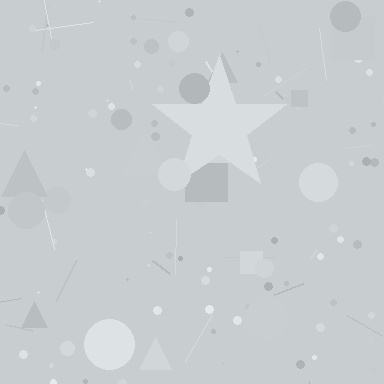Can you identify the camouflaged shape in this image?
The camouflaged shape is a star.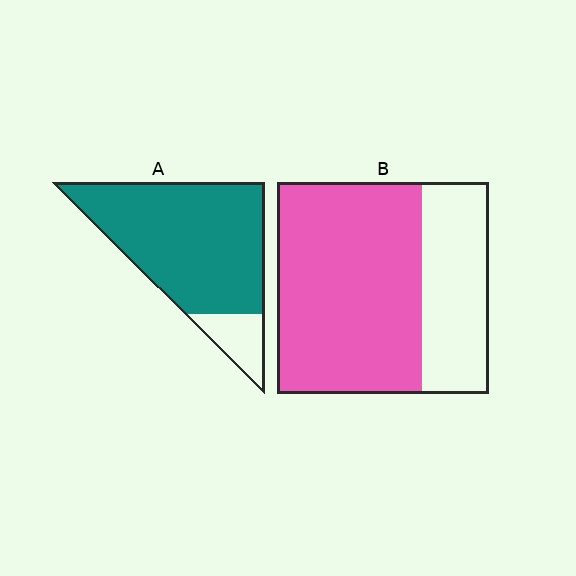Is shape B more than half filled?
Yes.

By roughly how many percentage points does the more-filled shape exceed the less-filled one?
By roughly 15 percentage points (A over B).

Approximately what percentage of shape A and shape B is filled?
A is approximately 85% and B is approximately 70%.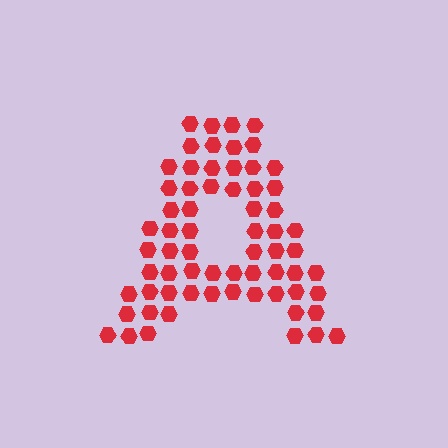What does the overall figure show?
The overall figure shows the letter A.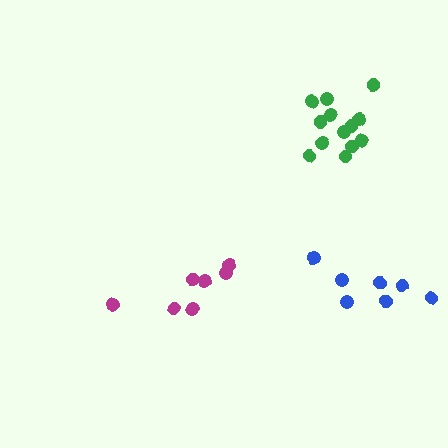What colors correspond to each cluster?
The clusters are colored: blue, green, magenta.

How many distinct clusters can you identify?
There are 3 distinct clusters.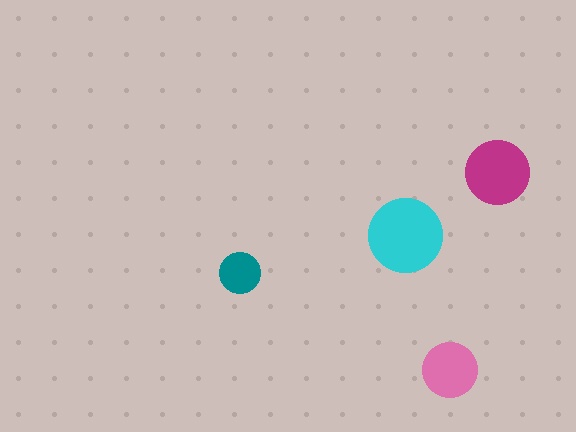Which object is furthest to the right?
The magenta circle is rightmost.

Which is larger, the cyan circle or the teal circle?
The cyan one.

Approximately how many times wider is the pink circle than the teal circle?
About 1.5 times wider.